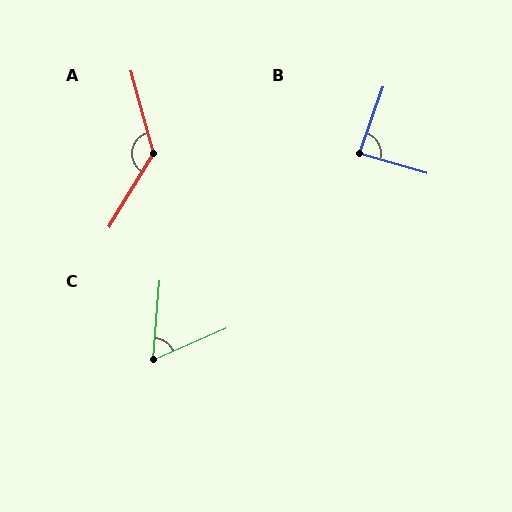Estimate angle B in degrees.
Approximately 87 degrees.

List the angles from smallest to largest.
C (62°), B (87°), A (133°).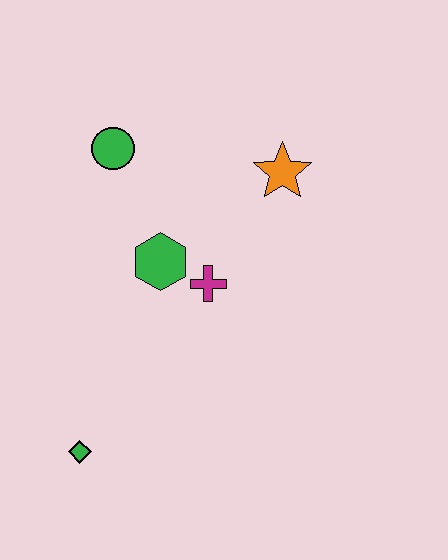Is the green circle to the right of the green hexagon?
No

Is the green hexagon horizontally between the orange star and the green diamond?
Yes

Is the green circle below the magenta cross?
No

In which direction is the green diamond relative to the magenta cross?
The green diamond is below the magenta cross.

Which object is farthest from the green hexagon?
The green diamond is farthest from the green hexagon.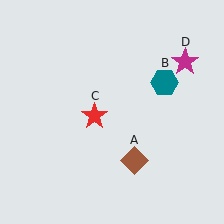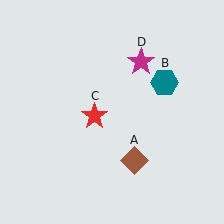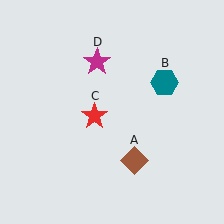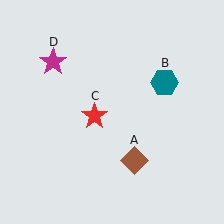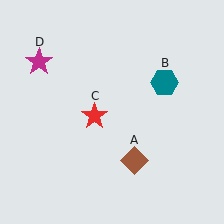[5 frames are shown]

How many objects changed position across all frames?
1 object changed position: magenta star (object D).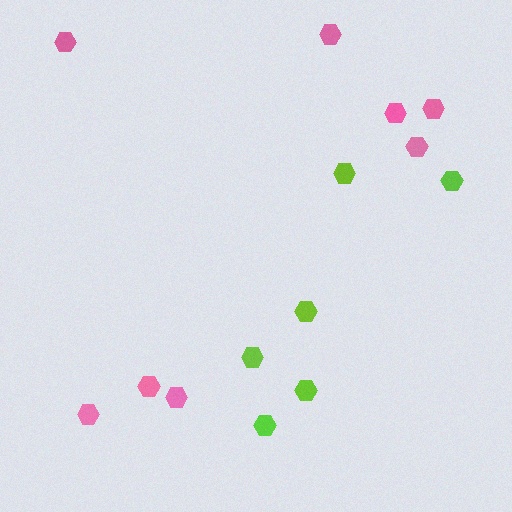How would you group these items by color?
There are 2 groups: one group of lime hexagons (6) and one group of pink hexagons (8).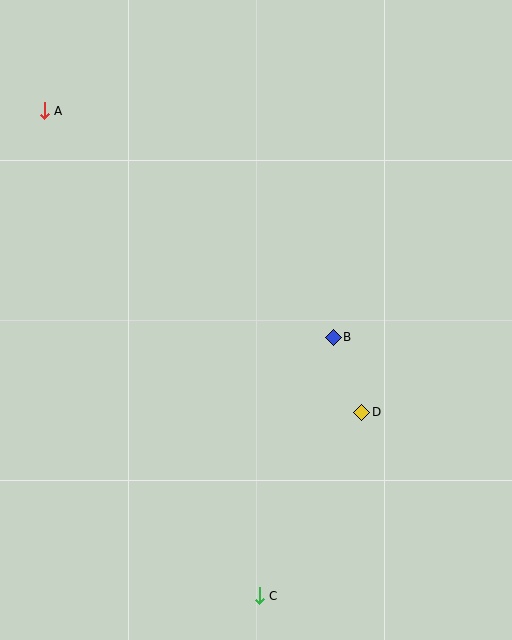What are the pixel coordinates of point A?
Point A is at (44, 111).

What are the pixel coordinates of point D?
Point D is at (362, 412).